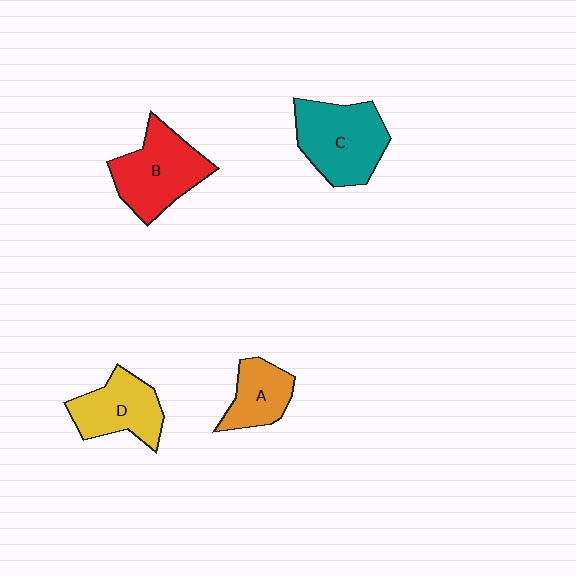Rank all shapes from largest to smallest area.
From largest to smallest: C (teal), B (red), D (yellow), A (orange).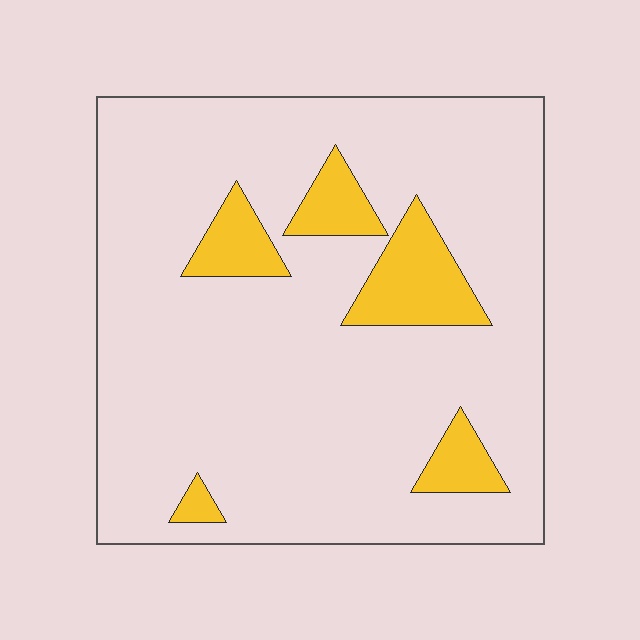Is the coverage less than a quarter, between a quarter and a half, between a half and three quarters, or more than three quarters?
Less than a quarter.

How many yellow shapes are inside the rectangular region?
5.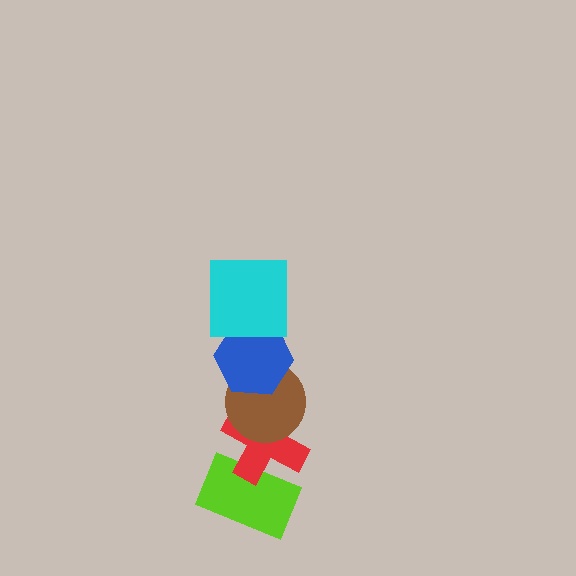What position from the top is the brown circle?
The brown circle is 3rd from the top.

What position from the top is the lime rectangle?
The lime rectangle is 5th from the top.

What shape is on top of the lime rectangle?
The red cross is on top of the lime rectangle.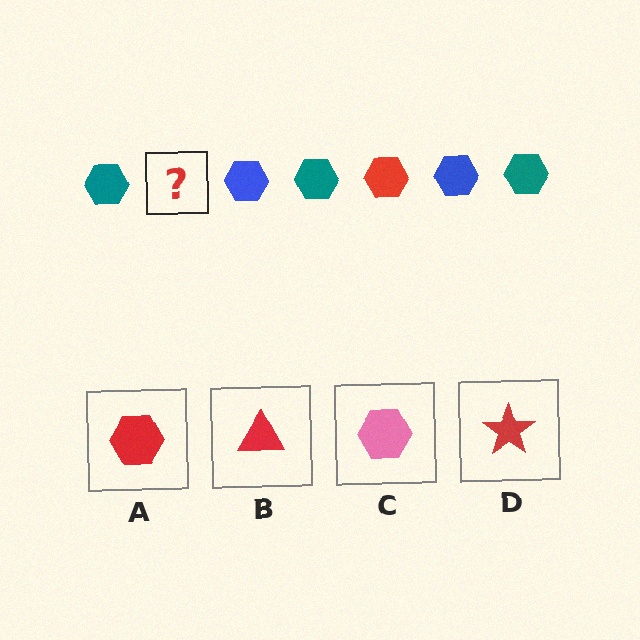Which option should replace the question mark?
Option A.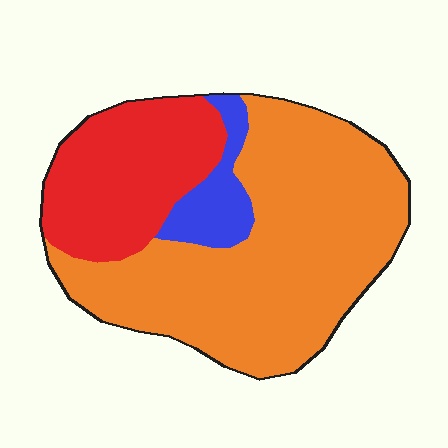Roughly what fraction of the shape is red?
Red takes up about one quarter (1/4) of the shape.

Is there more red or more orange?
Orange.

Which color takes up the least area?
Blue, at roughly 10%.